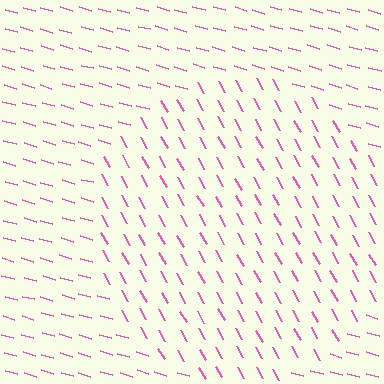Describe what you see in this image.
The image is filled with small pink line segments. A circle region in the image has lines oriented differently from the surrounding lines, creating a visible texture boundary.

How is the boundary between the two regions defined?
The boundary is defined purely by a change in line orientation (approximately 45 degrees difference). All lines are the same color and thickness.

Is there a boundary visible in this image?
Yes, there is a texture boundary formed by a change in line orientation.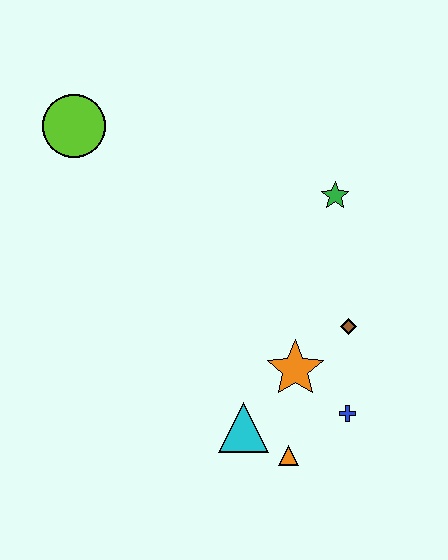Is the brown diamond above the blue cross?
Yes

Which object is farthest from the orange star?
The lime circle is farthest from the orange star.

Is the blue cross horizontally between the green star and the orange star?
No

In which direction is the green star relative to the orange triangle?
The green star is above the orange triangle.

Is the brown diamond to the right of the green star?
Yes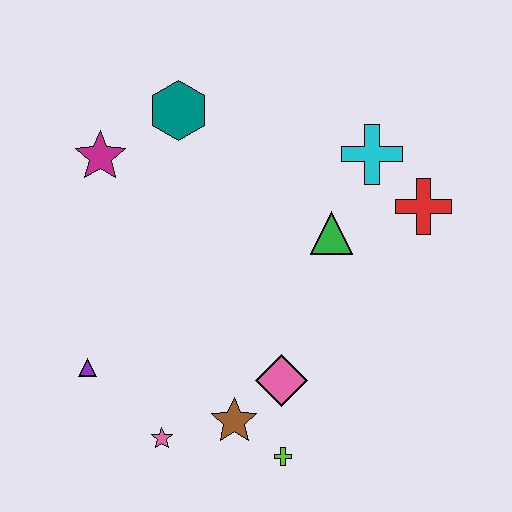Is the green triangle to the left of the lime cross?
No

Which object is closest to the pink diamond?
The brown star is closest to the pink diamond.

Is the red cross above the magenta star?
No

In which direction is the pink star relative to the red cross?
The pink star is to the left of the red cross.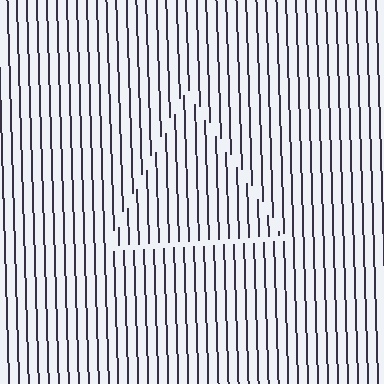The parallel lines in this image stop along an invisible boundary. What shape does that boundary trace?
An illusory triangle. The interior of the shape contains the same grating, shifted by half a period — the contour is defined by the phase discontinuity where line-ends from the inner and outer gratings abut.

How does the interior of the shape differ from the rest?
The interior of the shape contains the same grating, shifted by half a period — the contour is defined by the phase discontinuity where line-ends from the inner and outer gratings abut.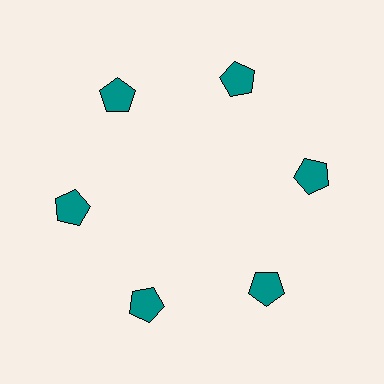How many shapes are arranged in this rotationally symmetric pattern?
There are 6 shapes, arranged in 6 groups of 1.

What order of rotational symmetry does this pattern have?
This pattern has 6-fold rotational symmetry.